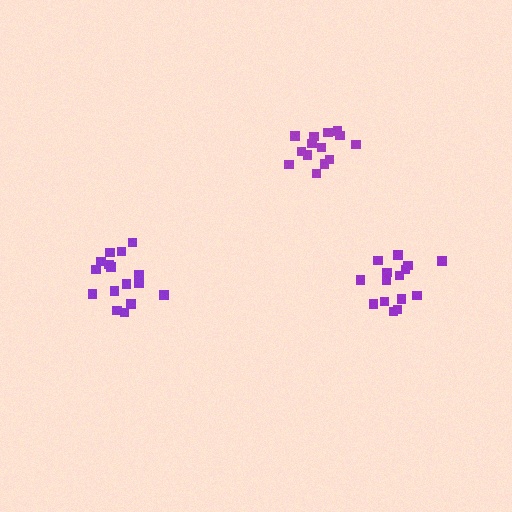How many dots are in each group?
Group 1: 15 dots, Group 2: 14 dots, Group 3: 17 dots (46 total).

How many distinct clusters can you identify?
There are 3 distinct clusters.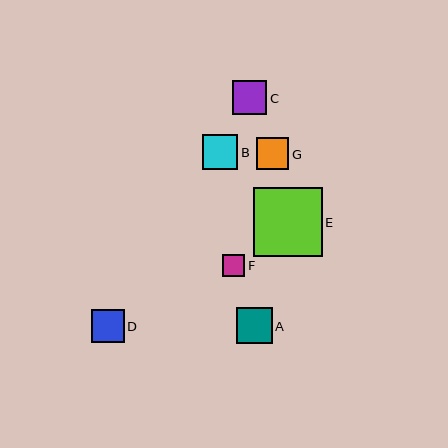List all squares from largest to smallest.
From largest to smallest: E, A, B, C, D, G, F.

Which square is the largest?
Square E is the largest with a size of approximately 68 pixels.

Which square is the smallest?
Square F is the smallest with a size of approximately 22 pixels.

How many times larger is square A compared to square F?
Square A is approximately 1.6 times the size of square F.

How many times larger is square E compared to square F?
Square E is approximately 3.1 times the size of square F.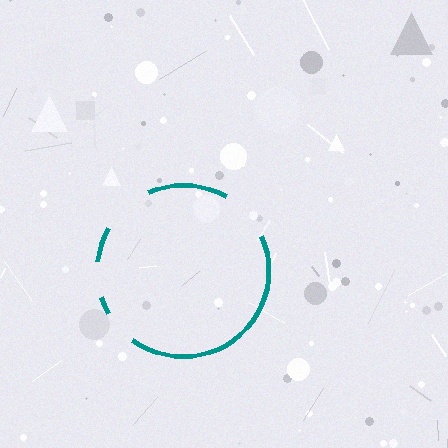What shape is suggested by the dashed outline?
The dashed outline suggests a circle.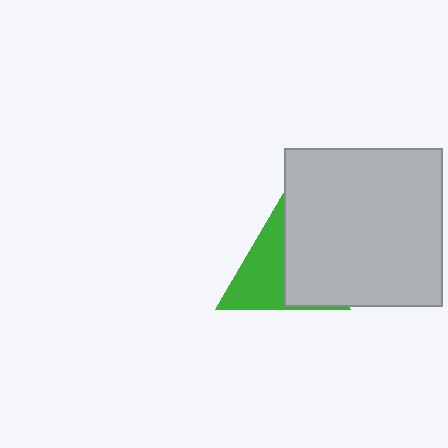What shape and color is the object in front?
The object in front is a light gray square.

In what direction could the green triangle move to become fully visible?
The green triangle could move left. That would shift it out from behind the light gray square entirely.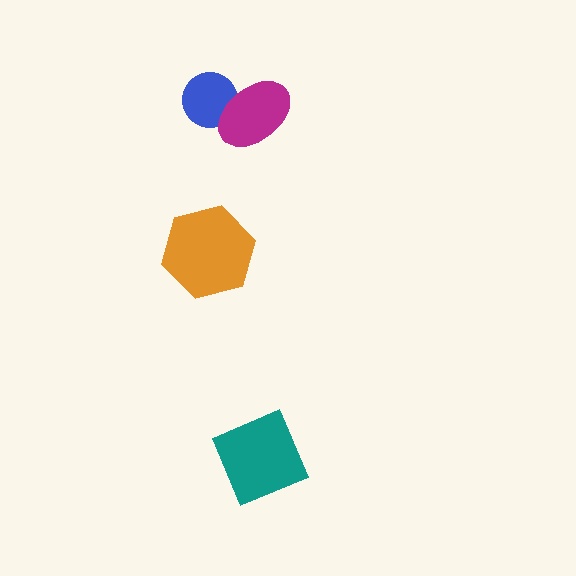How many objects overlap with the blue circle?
1 object overlaps with the blue circle.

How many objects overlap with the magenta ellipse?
1 object overlaps with the magenta ellipse.